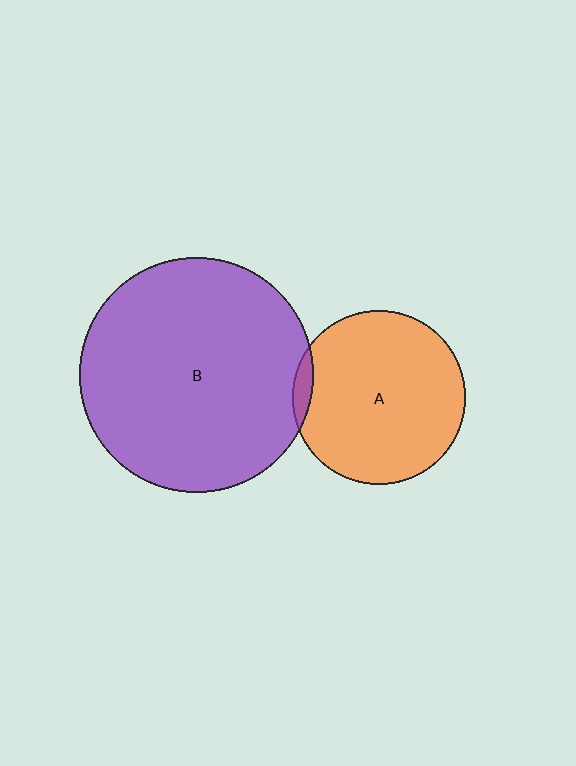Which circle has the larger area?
Circle B (purple).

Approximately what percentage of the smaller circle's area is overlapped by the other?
Approximately 5%.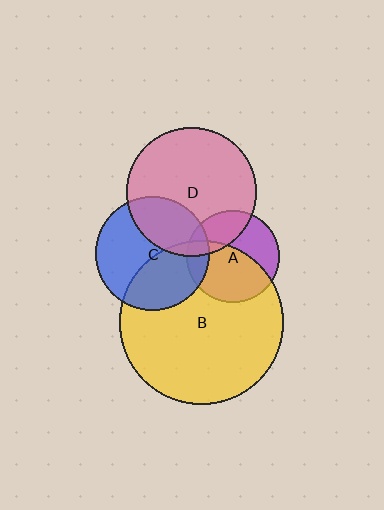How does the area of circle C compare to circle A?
Approximately 1.5 times.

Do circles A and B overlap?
Yes.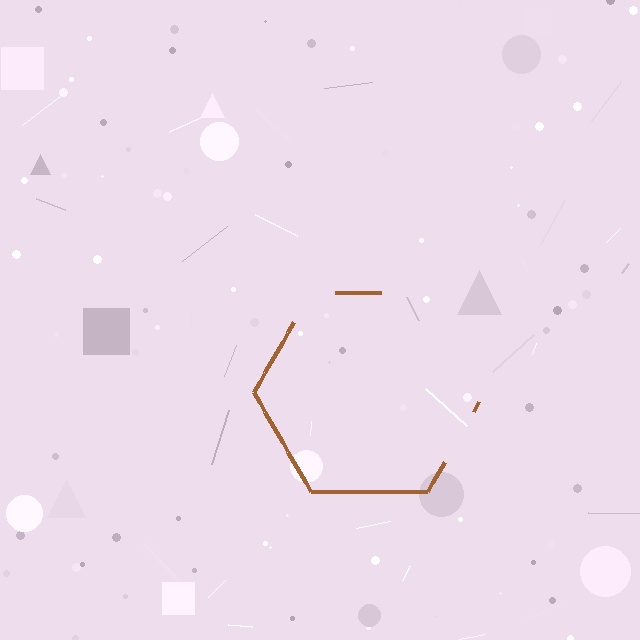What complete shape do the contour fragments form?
The contour fragments form a hexagon.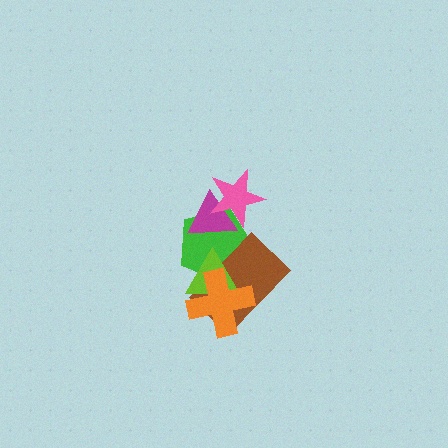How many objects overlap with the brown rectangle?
3 objects overlap with the brown rectangle.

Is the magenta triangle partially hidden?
Yes, it is partially covered by another shape.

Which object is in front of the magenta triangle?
The pink star is in front of the magenta triangle.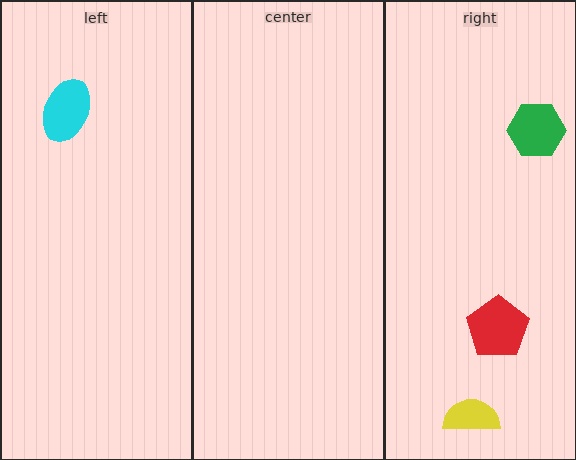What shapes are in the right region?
The yellow semicircle, the red pentagon, the green hexagon.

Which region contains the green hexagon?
The right region.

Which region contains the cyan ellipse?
The left region.